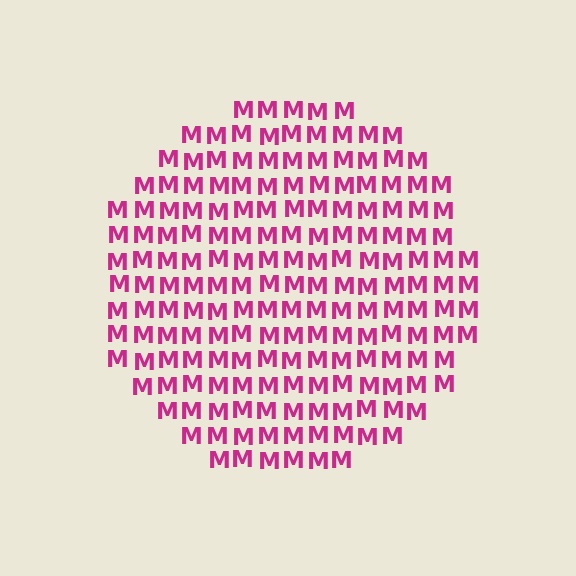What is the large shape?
The large shape is a circle.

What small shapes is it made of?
It is made of small letter M's.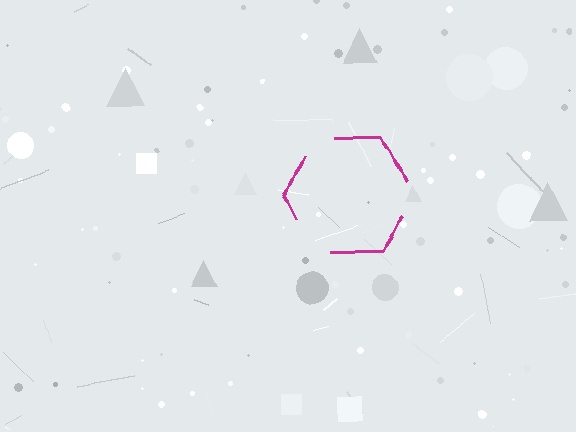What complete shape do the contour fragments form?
The contour fragments form a hexagon.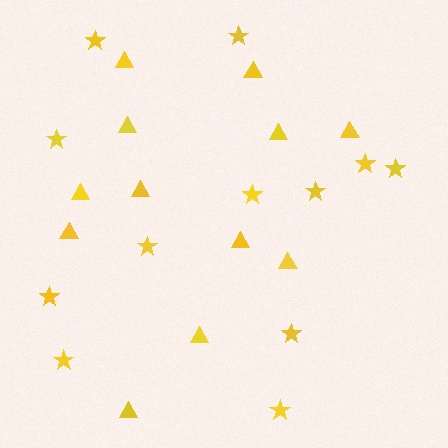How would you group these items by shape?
There are 2 groups: one group of stars (12) and one group of triangles (12).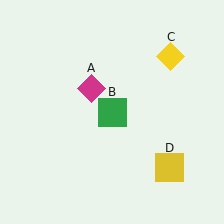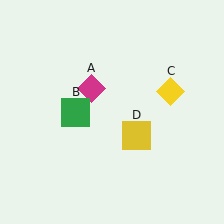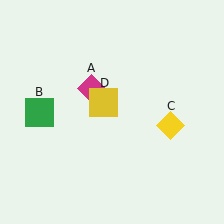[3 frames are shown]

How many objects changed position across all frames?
3 objects changed position: green square (object B), yellow diamond (object C), yellow square (object D).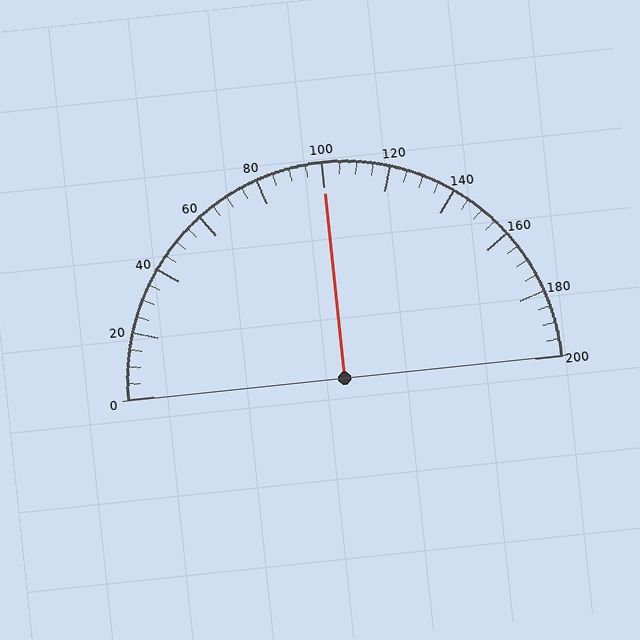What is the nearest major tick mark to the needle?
The nearest major tick mark is 100.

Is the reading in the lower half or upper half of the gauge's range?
The reading is in the upper half of the range (0 to 200).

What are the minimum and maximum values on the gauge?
The gauge ranges from 0 to 200.